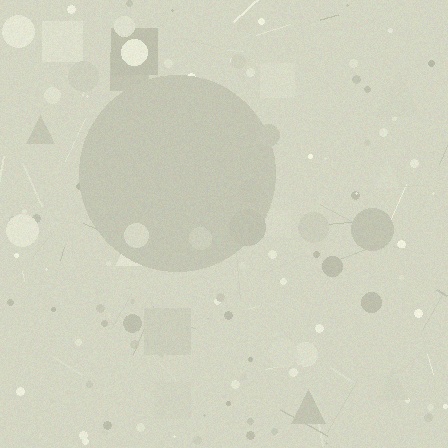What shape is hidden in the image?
A circle is hidden in the image.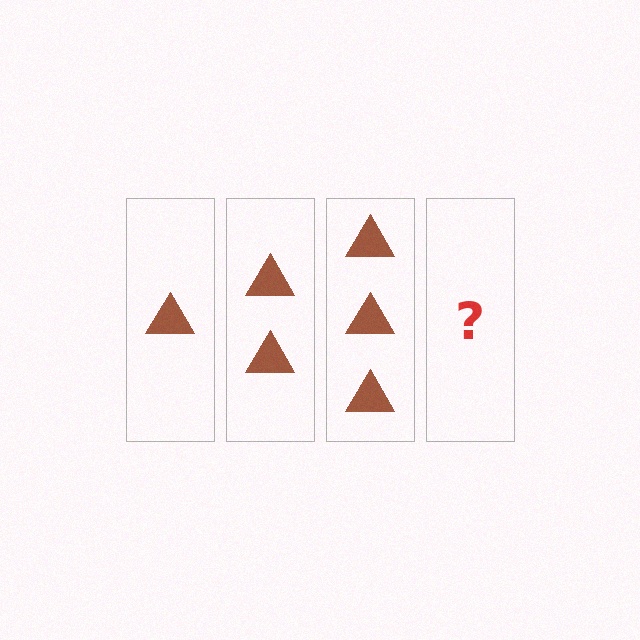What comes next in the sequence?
The next element should be 4 triangles.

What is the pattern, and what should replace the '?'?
The pattern is that each step adds one more triangle. The '?' should be 4 triangles.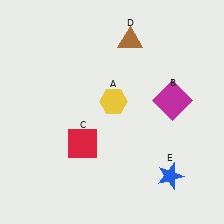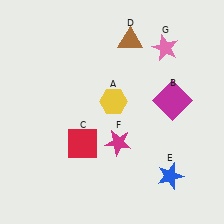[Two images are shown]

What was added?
A magenta star (F), a pink star (G) were added in Image 2.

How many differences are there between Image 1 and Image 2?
There are 2 differences between the two images.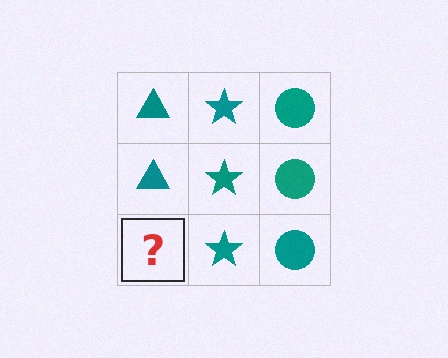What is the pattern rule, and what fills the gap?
The rule is that each column has a consistent shape. The gap should be filled with a teal triangle.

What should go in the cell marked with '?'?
The missing cell should contain a teal triangle.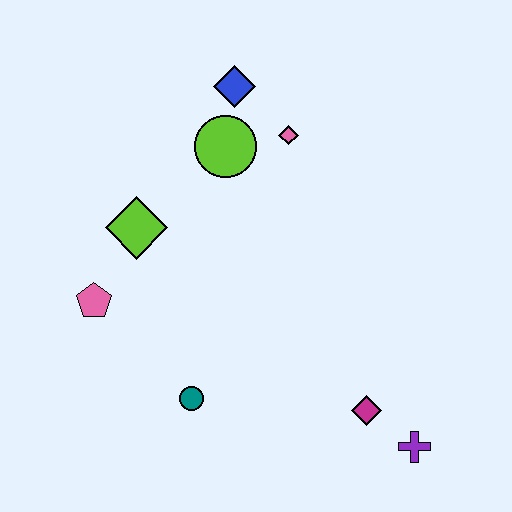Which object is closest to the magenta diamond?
The purple cross is closest to the magenta diamond.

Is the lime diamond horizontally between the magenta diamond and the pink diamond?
No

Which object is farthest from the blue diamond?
The purple cross is farthest from the blue diamond.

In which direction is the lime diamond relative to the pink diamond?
The lime diamond is to the left of the pink diamond.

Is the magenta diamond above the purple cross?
Yes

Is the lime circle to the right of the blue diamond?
No